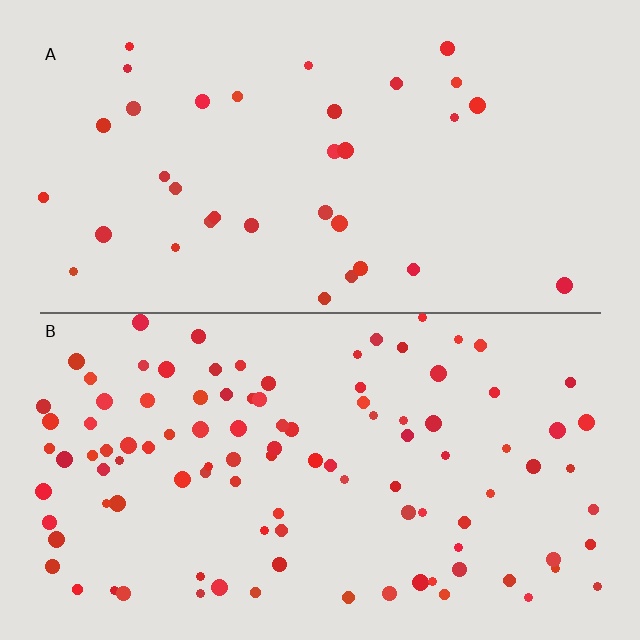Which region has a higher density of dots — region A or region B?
B (the bottom).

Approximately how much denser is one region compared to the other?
Approximately 3.0× — region B over region A.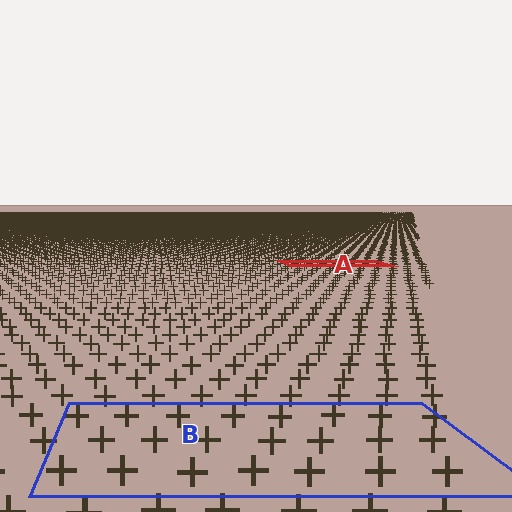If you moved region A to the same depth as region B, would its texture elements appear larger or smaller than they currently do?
They would appear larger. At a closer depth, the same texture elements are projected at a bigger on-screen size.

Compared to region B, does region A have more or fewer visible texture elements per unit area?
Region A has more texture elements per unit area — they are packed more densely because it is farther away.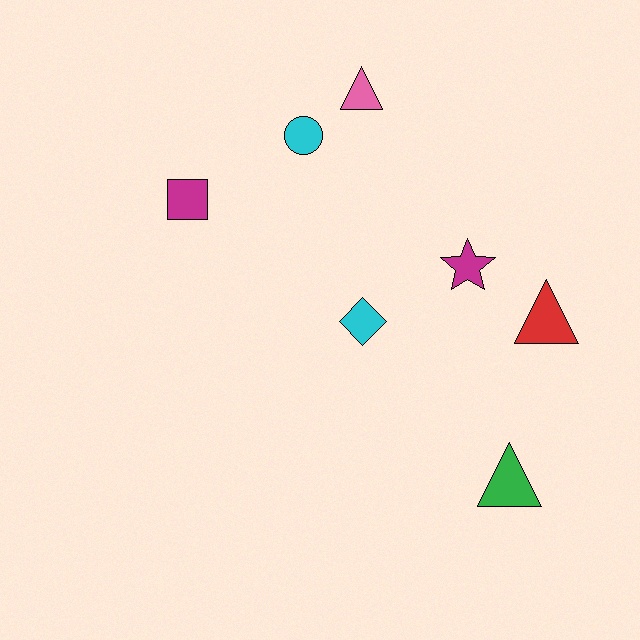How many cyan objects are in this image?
There are 2 cyan objects.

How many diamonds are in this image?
There is 1 diamond.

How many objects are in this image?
There are 7 objects.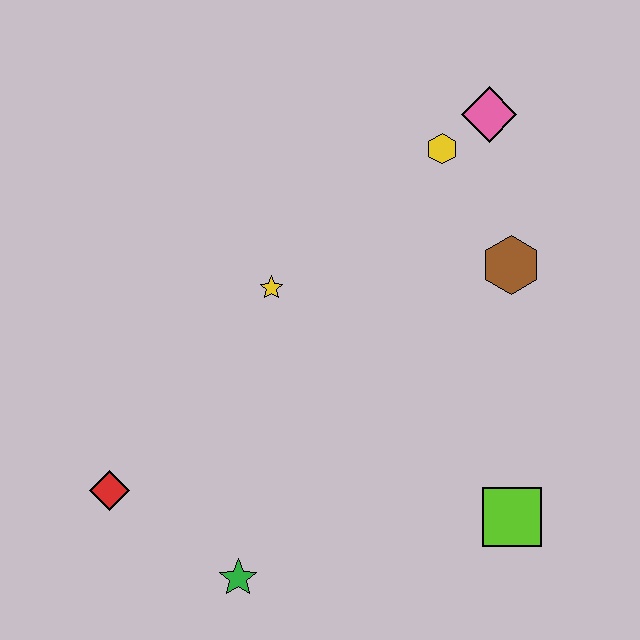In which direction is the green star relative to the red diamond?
The green star is to the right of the red diamond.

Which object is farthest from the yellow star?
The lime square is farthest from the yellow star.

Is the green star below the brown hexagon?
Yes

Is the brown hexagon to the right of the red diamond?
Yes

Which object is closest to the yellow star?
The yellow hexagon is closest to the yellow star.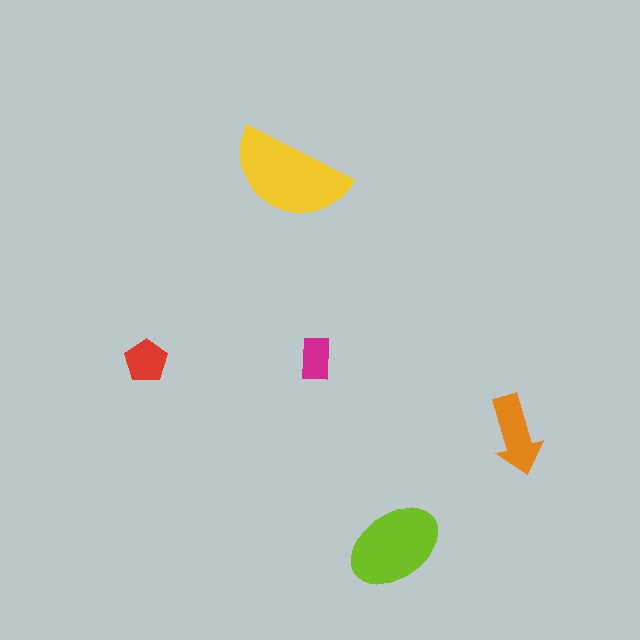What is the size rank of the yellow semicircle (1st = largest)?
1st.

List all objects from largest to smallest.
The yellow semicircle, the lime ellipse, the orange arrow, the red pentagon, the magenta rectangle.